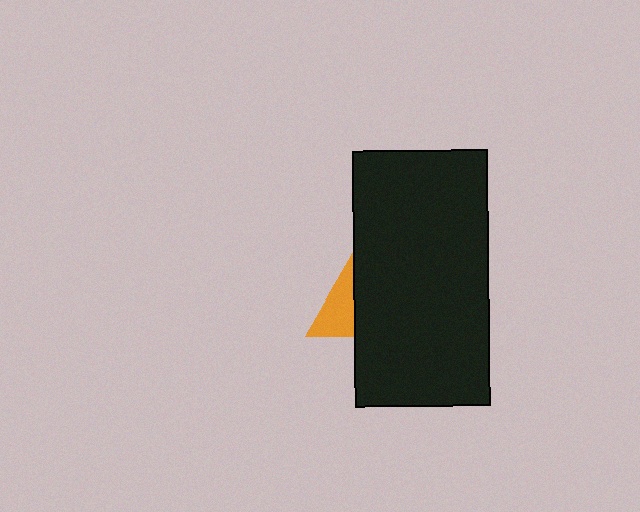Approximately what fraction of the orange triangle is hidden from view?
Roughly 69% of the orange triangle is hidden behind the black rectangle.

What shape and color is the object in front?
The object in front is a black rectangle.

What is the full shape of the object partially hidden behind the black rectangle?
The partially hidden object is an orange triangle.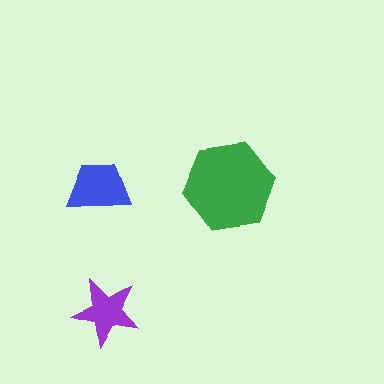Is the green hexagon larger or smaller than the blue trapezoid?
Larger.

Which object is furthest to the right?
The green hexagon is rightmost.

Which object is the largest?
The green hexagon.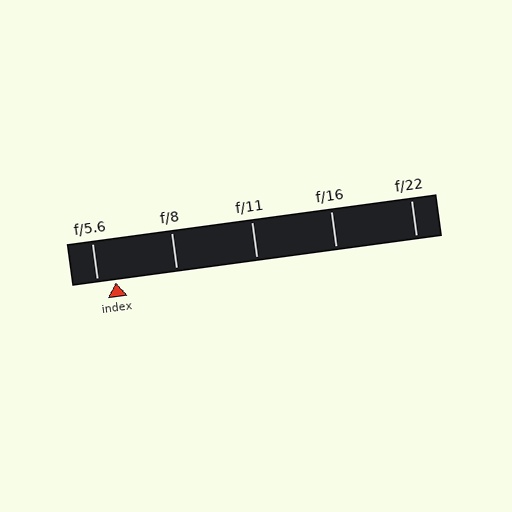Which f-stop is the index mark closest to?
The index mark is closest to f/5.6.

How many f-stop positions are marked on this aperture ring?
There are 5 f-stop positions marked.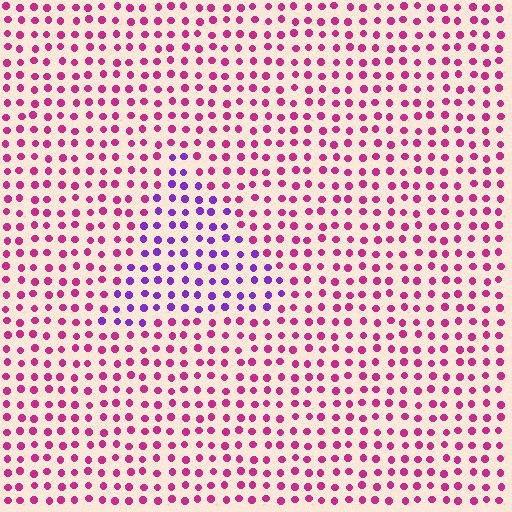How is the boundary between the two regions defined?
The boundary is defined purely by a slight shift in hue (about 49 degrees). Spacing, size, and orientation are identical on both sides.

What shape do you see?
I see a triangle.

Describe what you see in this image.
The image is filled with small magenta elements in a uniform arrangement. A triangle-shaped region is visible where the elements are tinted to a slightly different hue, forming a subtle color boundary.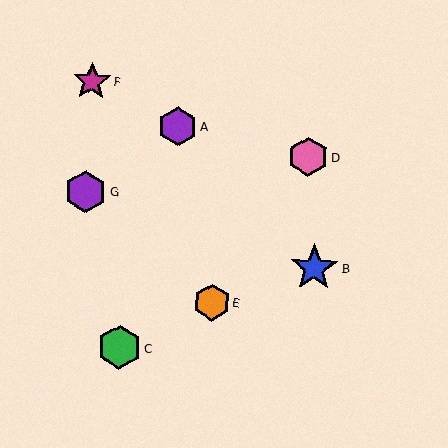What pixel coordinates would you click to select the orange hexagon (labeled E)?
Click at (212, 303) to select the orange hexagon E.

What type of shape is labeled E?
Shape E is an orange hexagon.